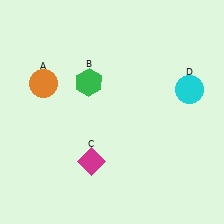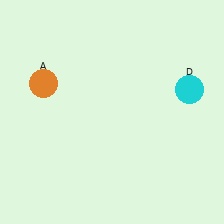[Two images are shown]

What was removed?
The magenta diamond (C), the green hexagon (B) were removed in Image 2.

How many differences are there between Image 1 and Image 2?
There are 2 differences between the two images.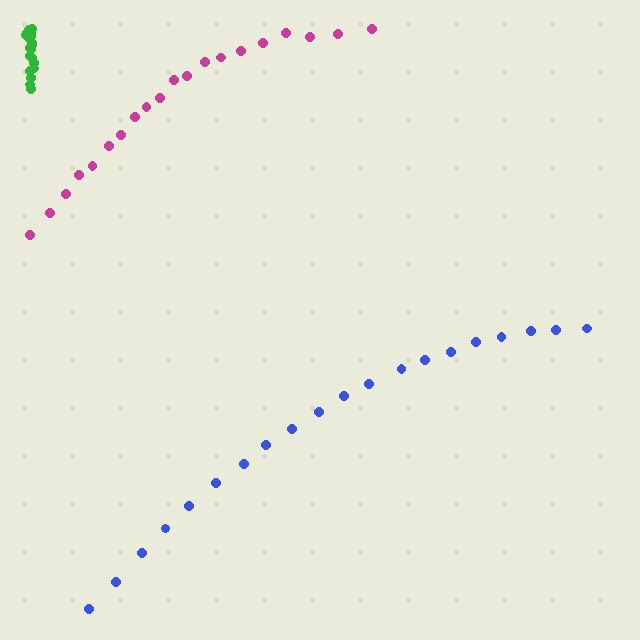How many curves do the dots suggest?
There are 3 distinct paths.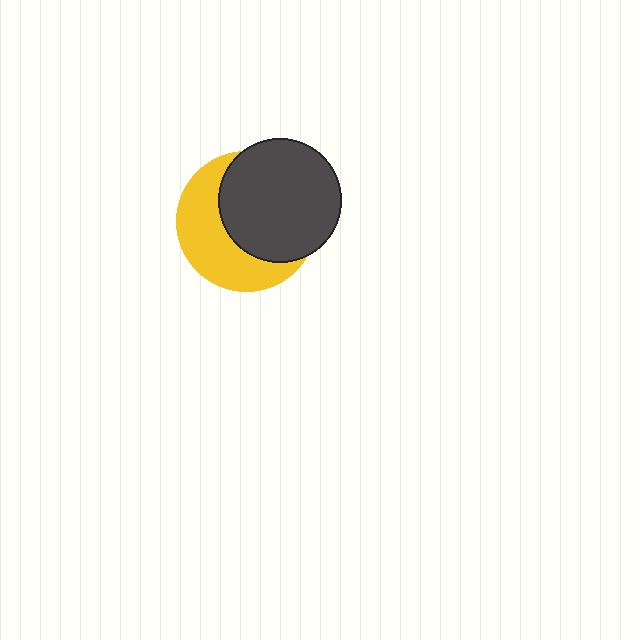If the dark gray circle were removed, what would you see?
You would see the complete yellow circle.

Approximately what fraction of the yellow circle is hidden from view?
Roughly 55% of the yellow circle is hidden behind the dark gray circle.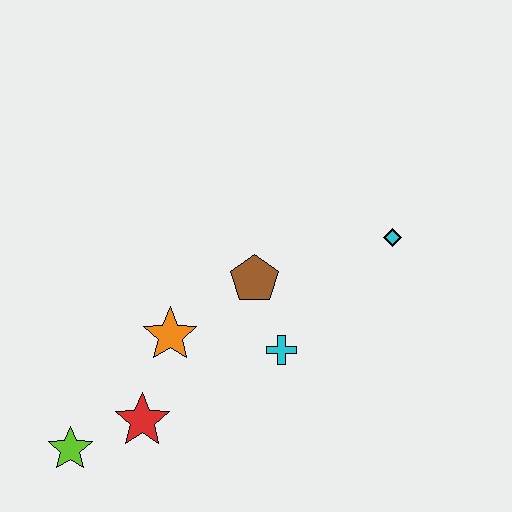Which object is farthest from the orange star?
The cyan diamond is farthest from the orange star.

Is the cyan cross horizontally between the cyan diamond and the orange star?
Yes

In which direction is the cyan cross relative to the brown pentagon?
The cyan cross is below the brown pentagon.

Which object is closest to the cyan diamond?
The brown pentagon is closest to the cyan diamond.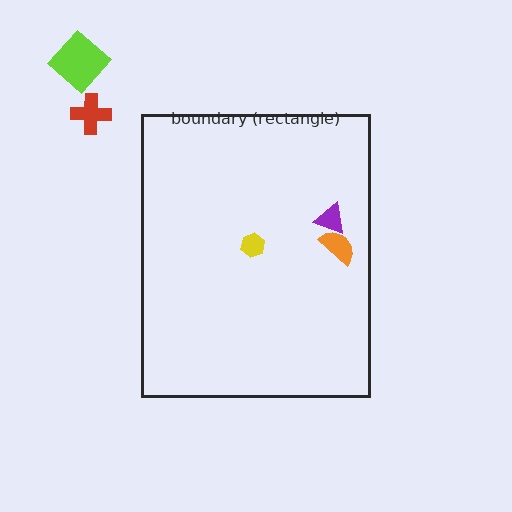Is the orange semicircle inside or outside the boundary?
Inside.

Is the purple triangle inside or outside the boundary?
Inside.